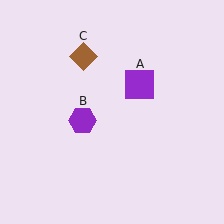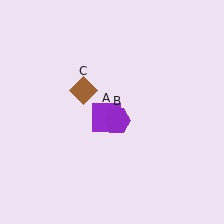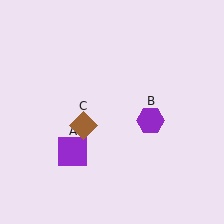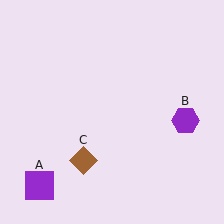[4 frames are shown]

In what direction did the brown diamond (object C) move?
The brown diamond (object C) moved down.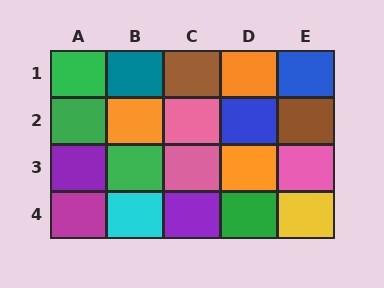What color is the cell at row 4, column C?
Purple.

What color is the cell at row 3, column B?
Green.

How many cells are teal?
1 cell is teal.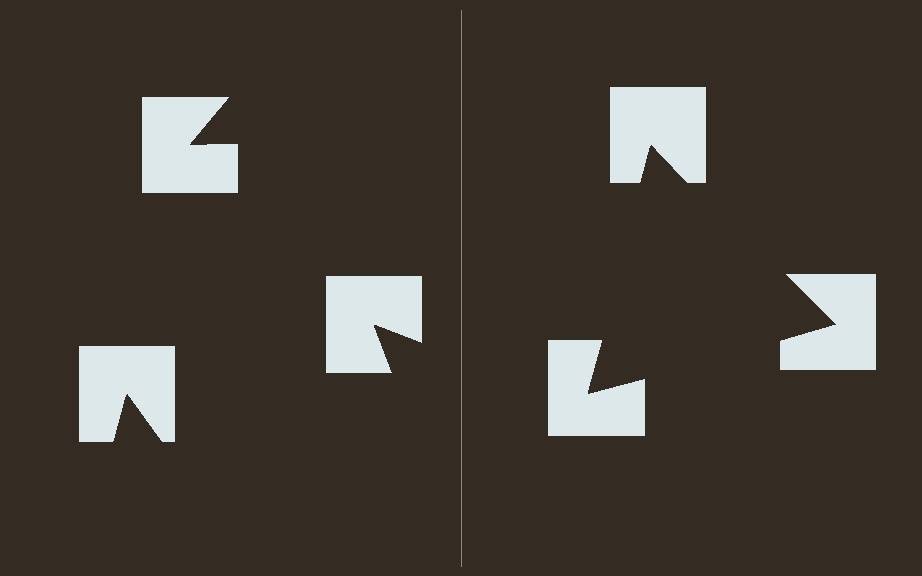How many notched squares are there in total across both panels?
6 — 3 on each side.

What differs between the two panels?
The notched squares are positioned identically on both sides; only the wedge orientations differ. On the right they align to a triangle; on the left they are misaligned.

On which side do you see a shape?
An illusory triangle appears on the right side. On the left side the wedge cuts are rotated, so no coherent shape forms.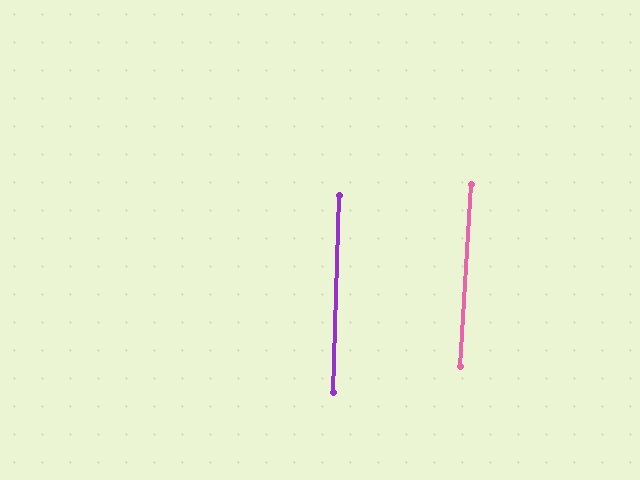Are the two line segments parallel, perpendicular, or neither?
Parallel — their directions differ by only 1.6°.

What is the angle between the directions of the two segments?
Approximately 2 degrees.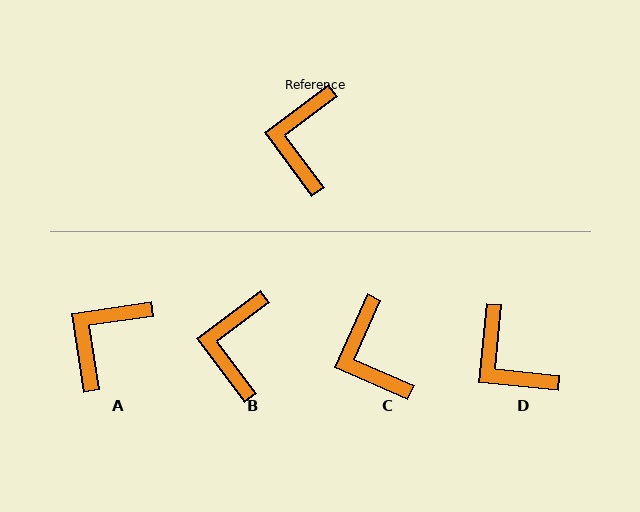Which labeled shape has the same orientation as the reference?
B.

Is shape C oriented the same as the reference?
No, it is off by about 29 degrees.